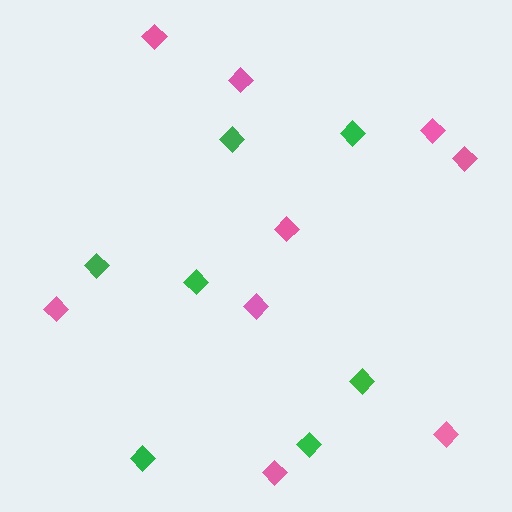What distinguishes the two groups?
There are 2 groups: one group of pink diamonds (9) and one group of green diamonds (7).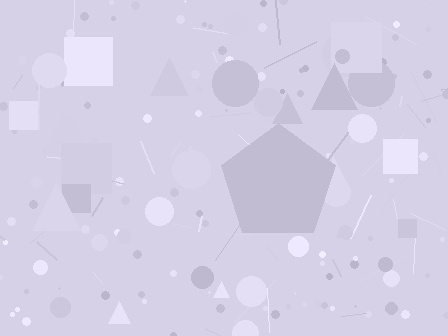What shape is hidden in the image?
A pentagon is hidden in the image.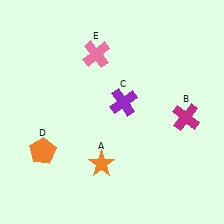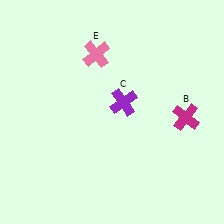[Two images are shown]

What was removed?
The orange pentagon (D), the orange star (A) were removed in Image 2.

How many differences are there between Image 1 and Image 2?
There are 2 differences between the two images.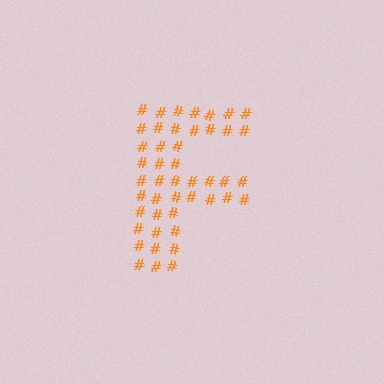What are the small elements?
The small elements are hash symbols.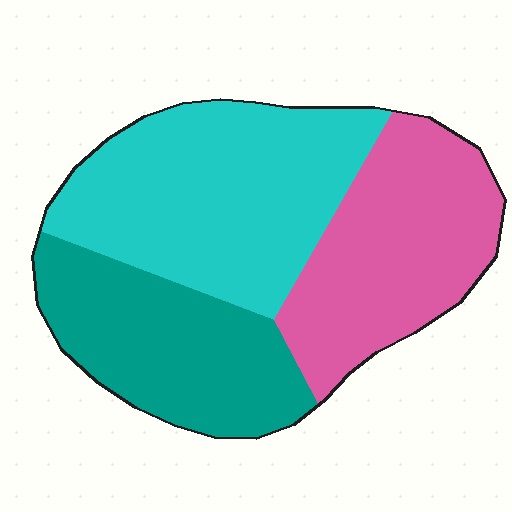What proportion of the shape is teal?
Teal covers 28% of the shape.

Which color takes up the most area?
Cyan, at roughly 40%.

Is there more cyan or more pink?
Cyan.